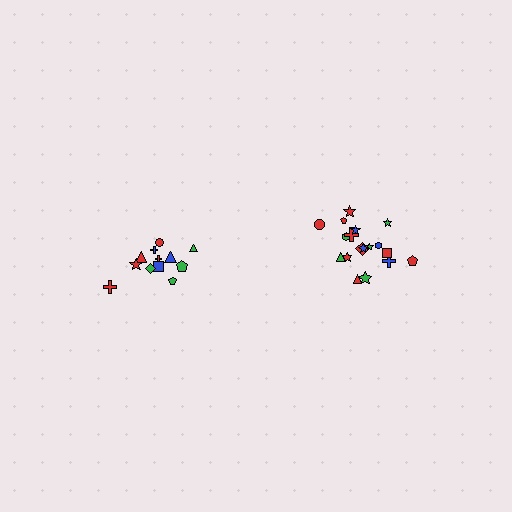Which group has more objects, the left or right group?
The right group.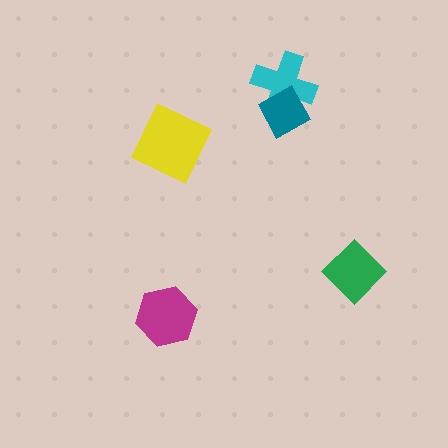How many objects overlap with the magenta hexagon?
0 objects overlap with the magenta hexagon.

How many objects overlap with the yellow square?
0 objects overlap with the yellow square.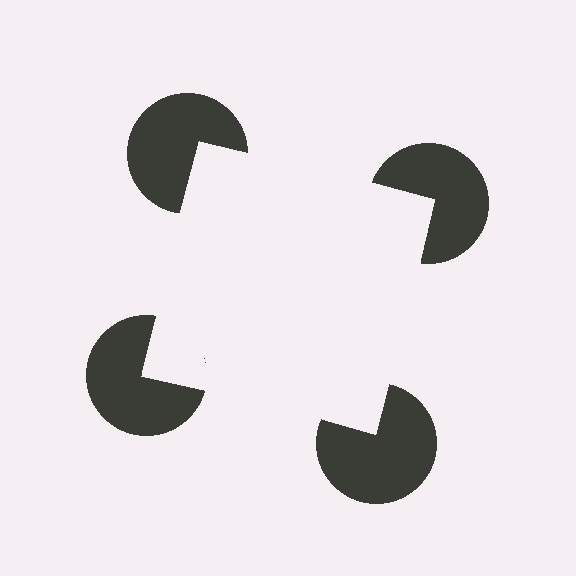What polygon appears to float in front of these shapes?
An illusory square — its edges are inferred from the aligned wedge cuts in the pac-man discs, not physically drawn.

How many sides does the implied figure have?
4 sides.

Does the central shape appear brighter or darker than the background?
It typically appears slightly brighter than the background, even though no actual brightness change is drawn.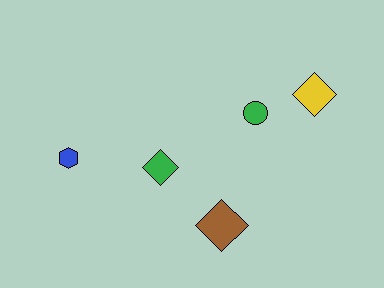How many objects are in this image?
There are 5 objects.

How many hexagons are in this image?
There is 1 hexagon.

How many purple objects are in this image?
There are no purple objects.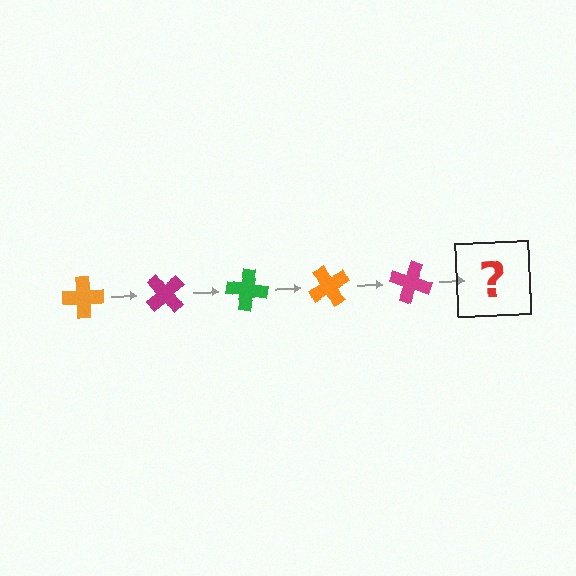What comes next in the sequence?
The next element should be a green cross, rotated 250 degrees from the start.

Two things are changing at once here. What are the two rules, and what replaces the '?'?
The two rules are that it rotates 50 degrees each step and the color cycles through orange, magenta, and green. The '?' should be a green cross, rotated 250 degrees from the start.